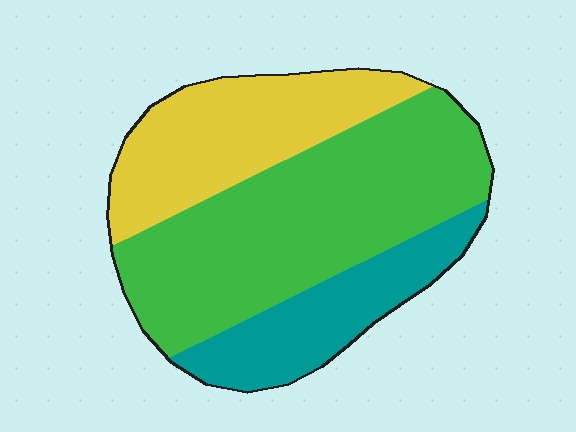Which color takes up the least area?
Teal, at roughly 20%.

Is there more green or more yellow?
Green.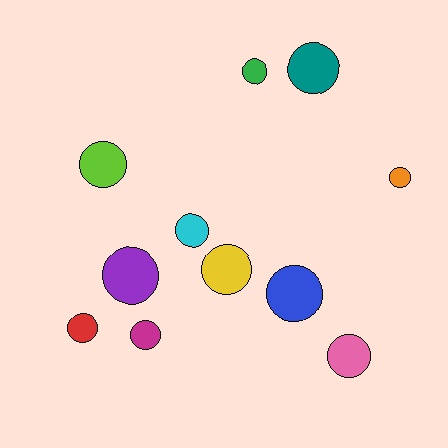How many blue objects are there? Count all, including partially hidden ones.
There is 1 blue object.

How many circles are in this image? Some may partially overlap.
There are 11 circles.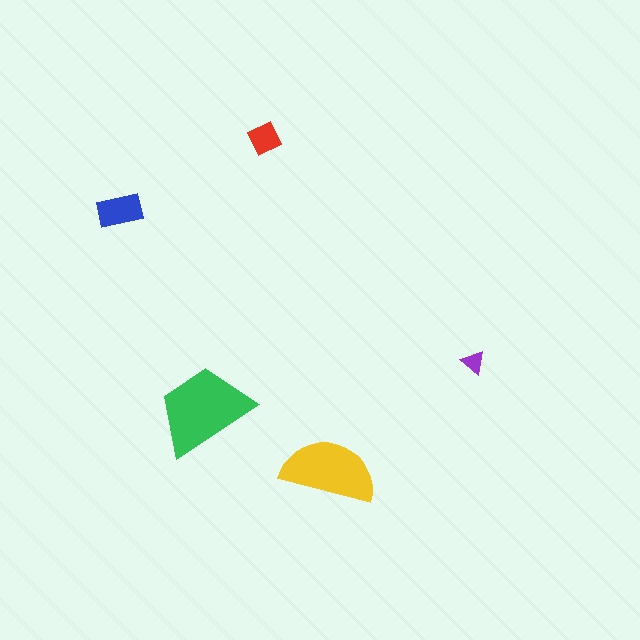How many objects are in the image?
There are 5 objects in the image.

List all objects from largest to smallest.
The green trapezoid, the yellow semicircle, the blue rectangle, the red square, the purple triangle.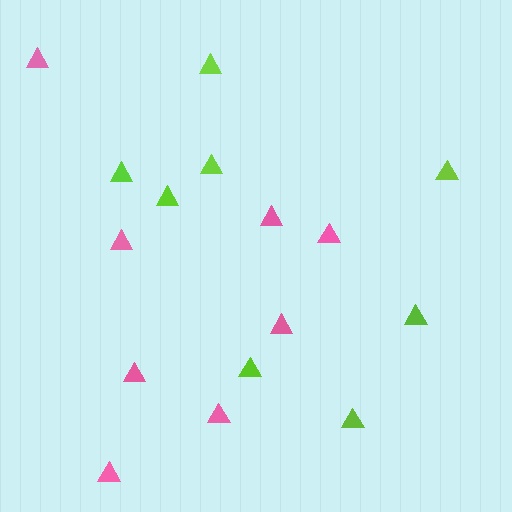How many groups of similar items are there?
There are 2 groups: one group of pink triangles (8) and one group of lime triangles (8).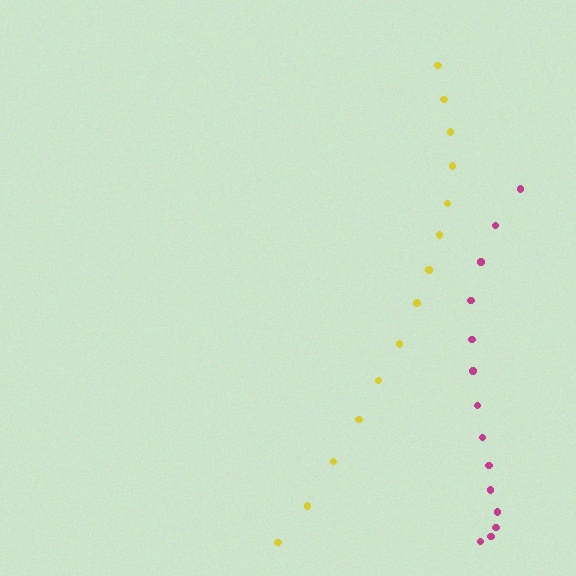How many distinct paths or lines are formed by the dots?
There are 2 distinct paths.